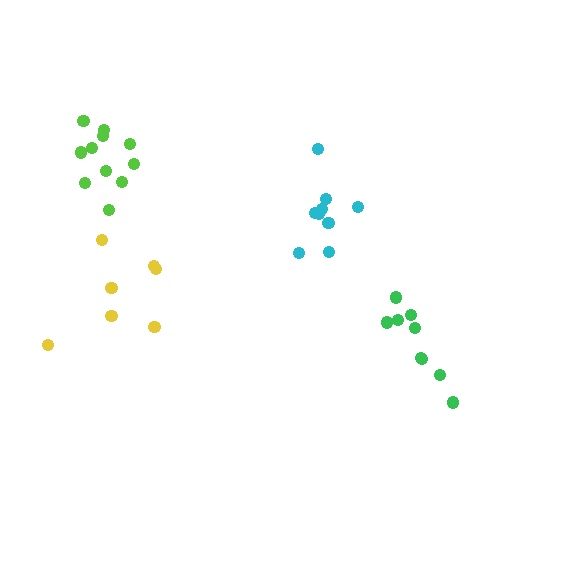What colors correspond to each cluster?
The clusters are colored: cyan, lime, green, yellow.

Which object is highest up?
The lime cluster is topmost.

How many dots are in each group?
Group 1: 9 dots, Group 2: 11 dots, Group 3: 9 dots, Group 4: 7 dots (36 total).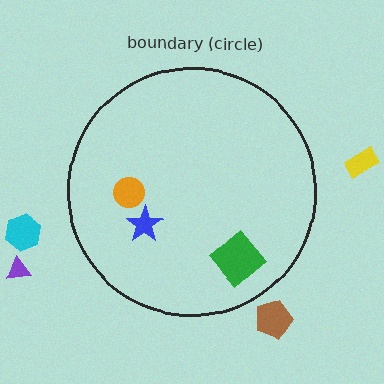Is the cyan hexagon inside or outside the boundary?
Outside.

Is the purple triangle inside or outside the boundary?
Outside.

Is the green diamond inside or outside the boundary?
Inside.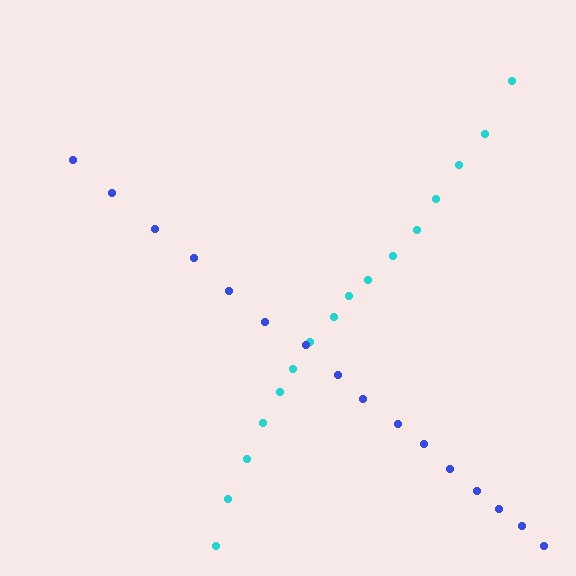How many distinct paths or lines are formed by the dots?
There are 2 distinct paths.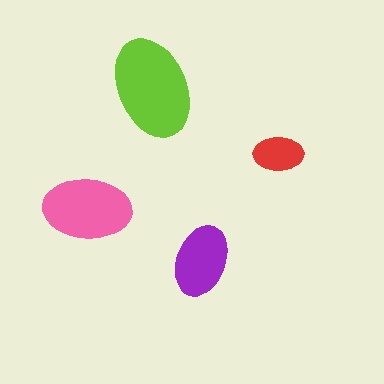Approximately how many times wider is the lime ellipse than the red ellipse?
About 2 times wider.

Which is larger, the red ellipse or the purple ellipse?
The purple one.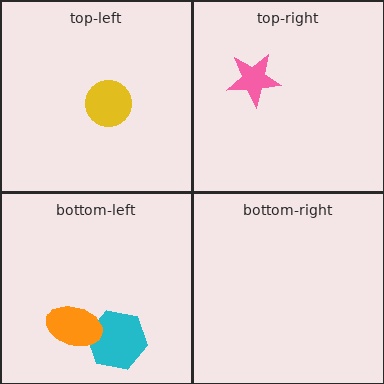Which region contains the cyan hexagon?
The bottom-left region.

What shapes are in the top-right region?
The pink star.